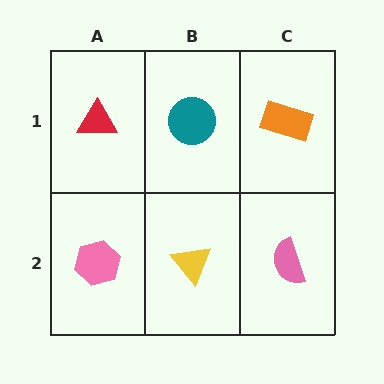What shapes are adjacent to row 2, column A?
A red triangle (row 1, column A), a yellow triangle (row 2, column B).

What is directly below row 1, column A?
A pink hexagon.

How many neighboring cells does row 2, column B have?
3.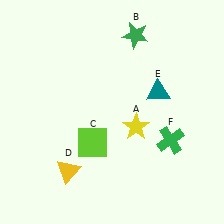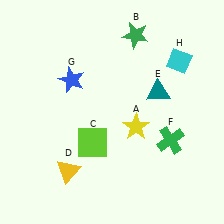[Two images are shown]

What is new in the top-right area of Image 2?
A cyan diamond (H) was added in the top-right area of Image 2.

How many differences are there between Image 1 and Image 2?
There are 2 differences between the two images.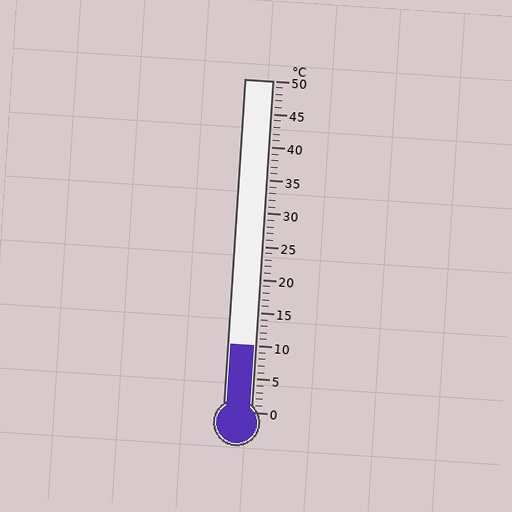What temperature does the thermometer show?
The thermometer shows approximately 10°C.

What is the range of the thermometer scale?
The thermometer scale ranges from 0°C to 50°C.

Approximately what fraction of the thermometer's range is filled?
The thermometer is filled to approximately 20% of its range.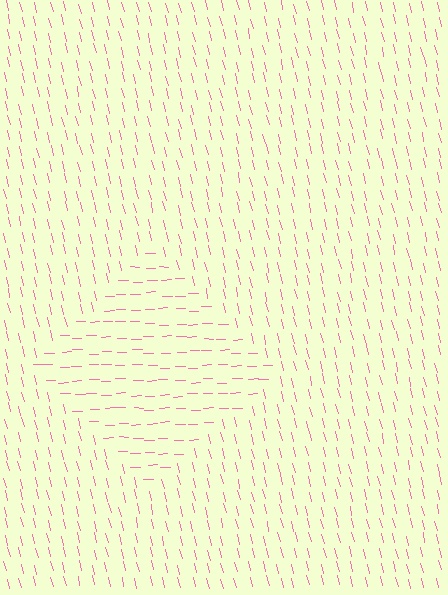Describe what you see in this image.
The image is filled with small pink line segments. A diamond region in the image has lines oriented differently from the surrounding lines, creating a visible texture boundary.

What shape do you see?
I see a diamond.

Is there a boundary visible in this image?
Yes, there is a texture boundary formed by a change in line orientation.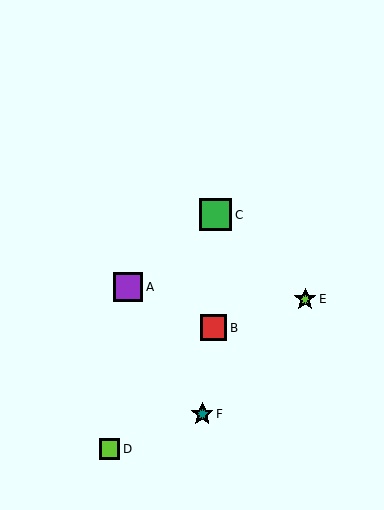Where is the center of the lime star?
The center of the lime star is at (305, 299).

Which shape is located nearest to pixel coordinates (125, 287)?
The purple square (labeled A) at (128, 287) is nearest to that location.